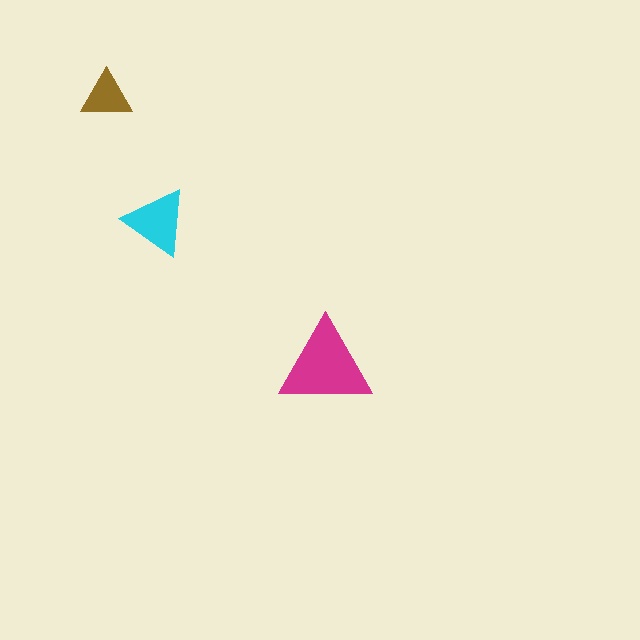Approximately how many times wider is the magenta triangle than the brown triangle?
About 2 times wider.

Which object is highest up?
The brown triangle is topmost.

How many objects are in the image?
There are 3 objects in the image.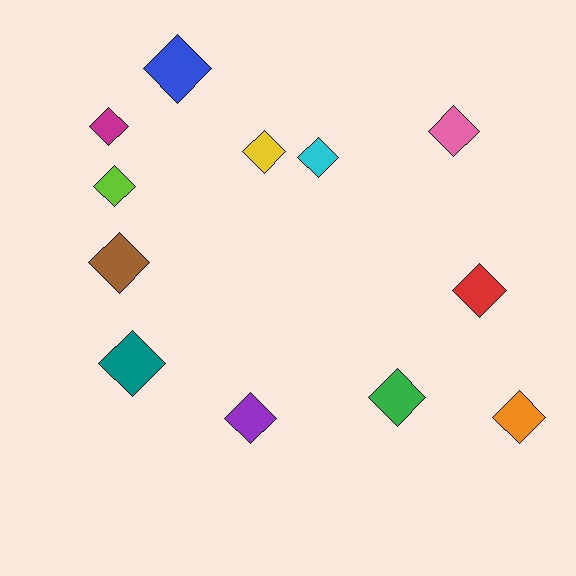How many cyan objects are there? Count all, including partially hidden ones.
There is 1 cyan object.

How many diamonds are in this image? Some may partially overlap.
There are 12 diamonds.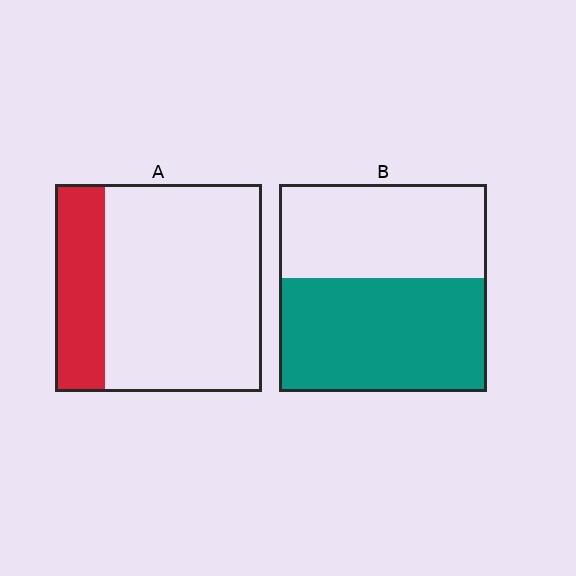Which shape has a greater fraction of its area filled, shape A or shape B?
Shape B.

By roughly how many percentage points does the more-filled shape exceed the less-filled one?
By roughly 30 percentage points (B over A).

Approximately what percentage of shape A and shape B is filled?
A is approximately 25% and B is approximately 55%.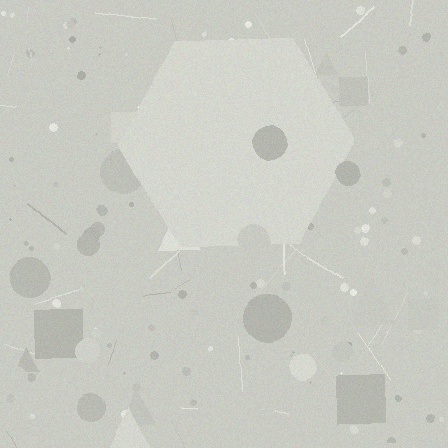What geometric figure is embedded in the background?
A hexagon is embedded in the background.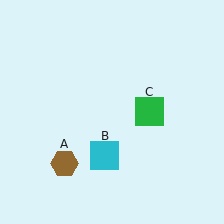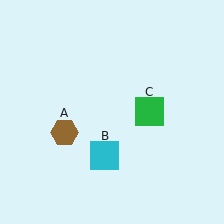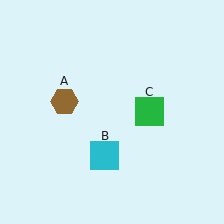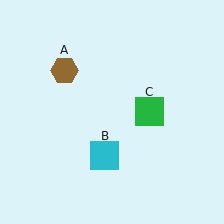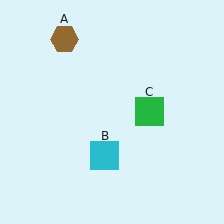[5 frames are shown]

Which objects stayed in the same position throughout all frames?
Cyan square (object B) and green square (object C) remained stationary.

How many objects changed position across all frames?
1 object changed position: brown hexagon (object A).